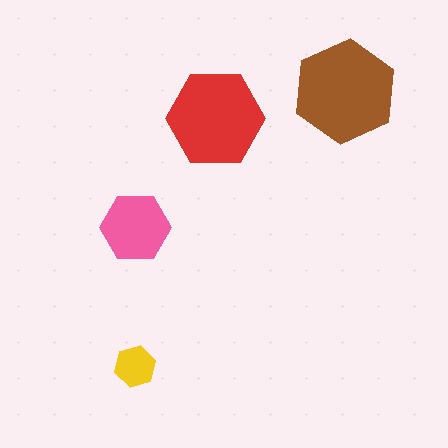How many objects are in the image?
There are 4 objects in the image.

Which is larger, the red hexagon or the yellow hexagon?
The red one.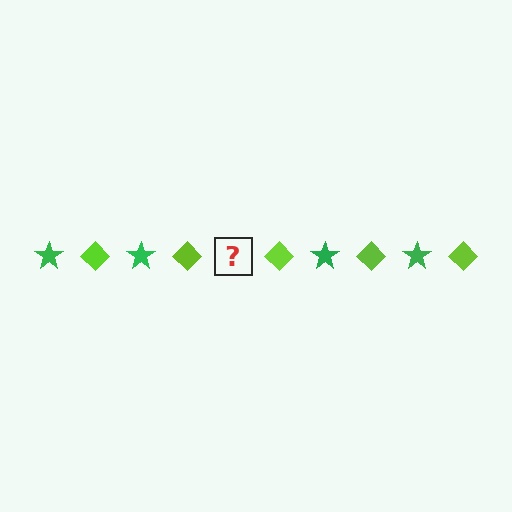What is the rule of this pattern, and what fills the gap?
The rule is that the pattern alternates between green star and lime diamond. The gap should be filled with a green star.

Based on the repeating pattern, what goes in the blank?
The blank should be a green star.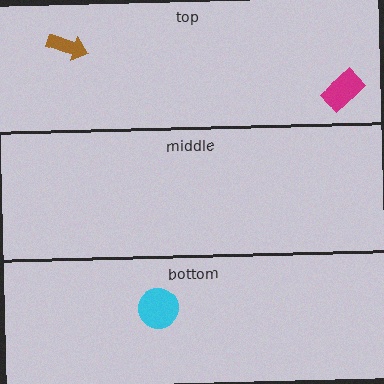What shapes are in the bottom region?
The cyan circle.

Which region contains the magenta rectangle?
The top region.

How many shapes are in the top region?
2.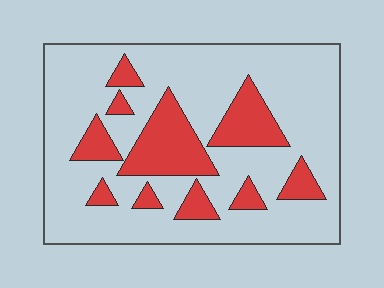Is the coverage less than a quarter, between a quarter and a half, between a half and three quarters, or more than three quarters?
Less than a quarter.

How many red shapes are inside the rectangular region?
10.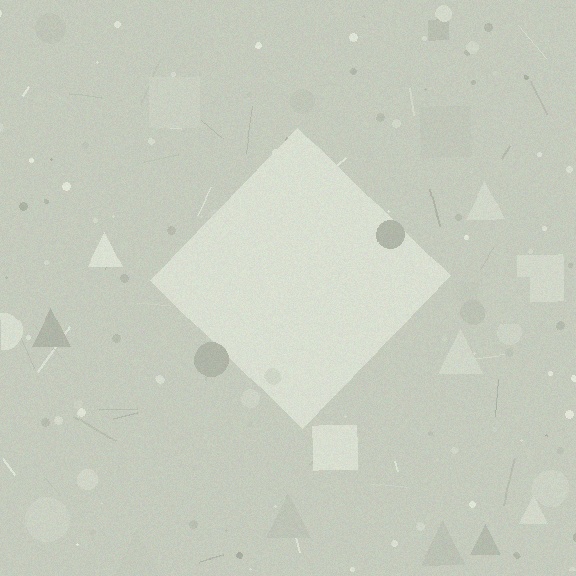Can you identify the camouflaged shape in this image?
The camouflaged shape is a diamond.